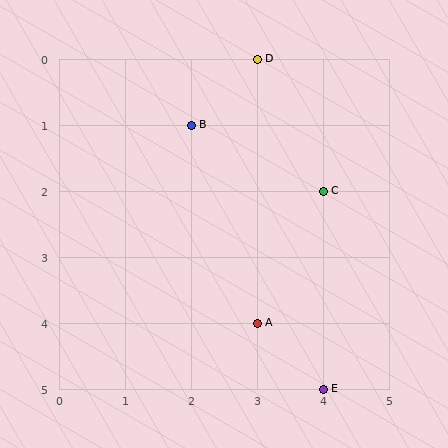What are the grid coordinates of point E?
Point E is at grid coordinates (4, 5).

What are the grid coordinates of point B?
Point B is at grid coordinates (2, 1).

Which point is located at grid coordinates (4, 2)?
Point C is at (4, 2).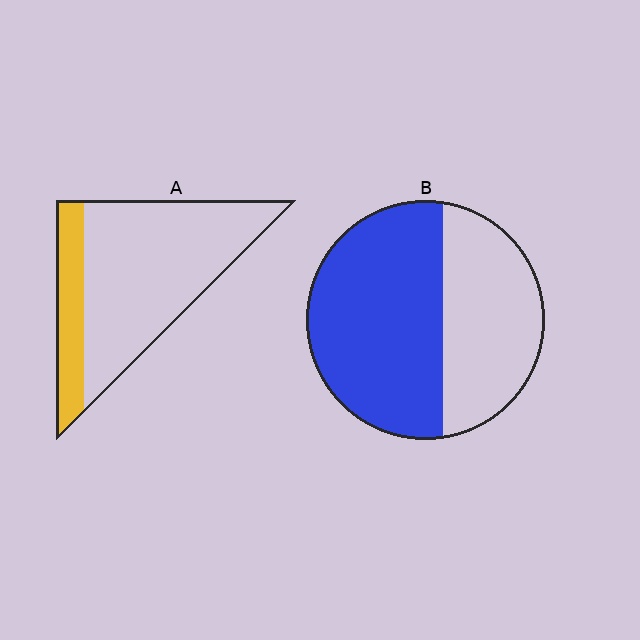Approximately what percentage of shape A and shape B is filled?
A is approximately 20% and B is approximately 60%.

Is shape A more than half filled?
No.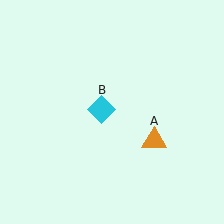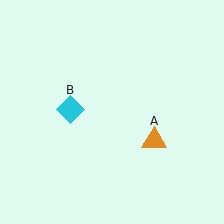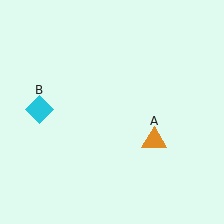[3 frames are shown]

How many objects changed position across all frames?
1 object changed position: cyan diamond (object B).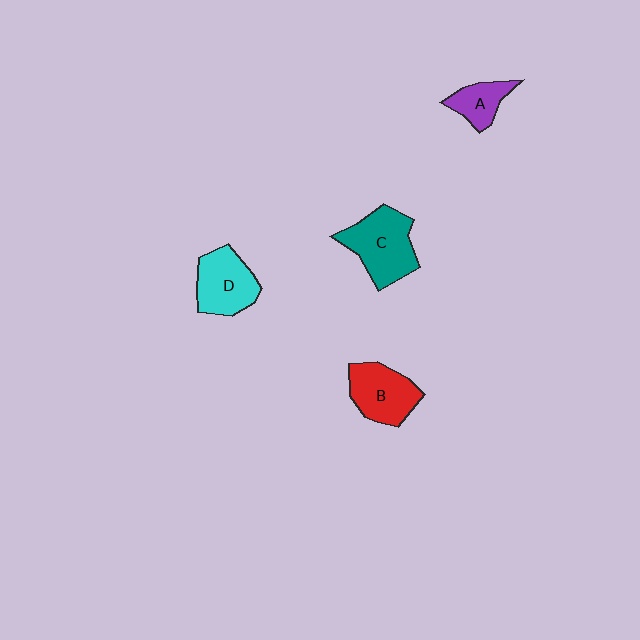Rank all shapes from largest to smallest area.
From largest to smallest: C (teal), D (cyan), B (red), A (purple).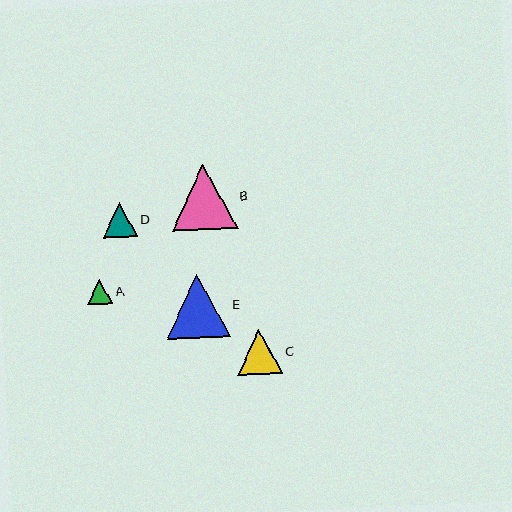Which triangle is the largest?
Triangle B is the largest with a size of approximately 66 pixels.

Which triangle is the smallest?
Triangle A is the smallest with a size of approximately 25 pixels.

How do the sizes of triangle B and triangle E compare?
Triangle B and triangle E are approximately the same size.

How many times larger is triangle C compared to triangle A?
Triangle C is approximately 1.8 times the size of triangle A.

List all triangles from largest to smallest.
From largest to smallest: B, E, C, D, A.